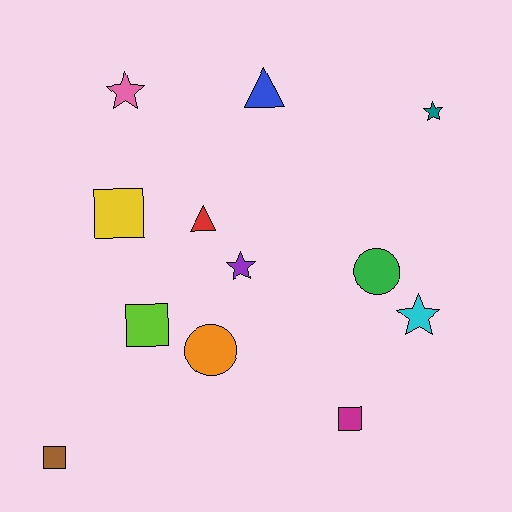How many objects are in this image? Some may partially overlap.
There are 12 objects.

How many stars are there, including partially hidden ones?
There are 4 stars.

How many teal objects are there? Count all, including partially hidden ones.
There is 1 teal object.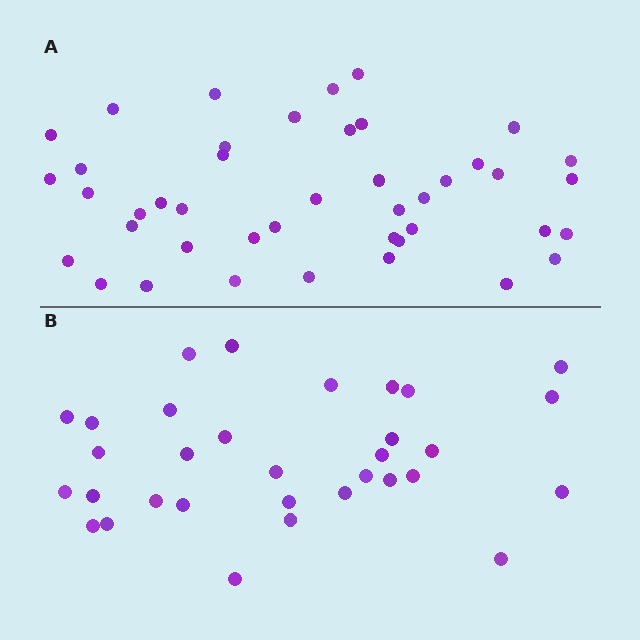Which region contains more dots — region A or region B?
Region A (the top region) has more dots.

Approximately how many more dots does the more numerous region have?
Region A has roughly 12 or so more dots than region B.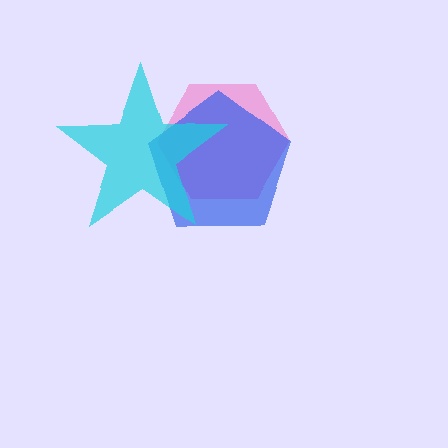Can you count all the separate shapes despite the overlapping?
Yes, there are 3 separate shapes.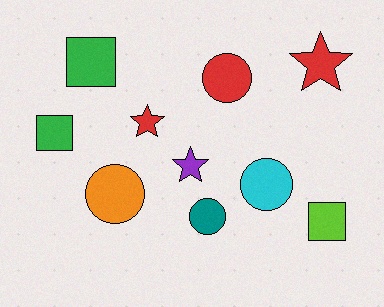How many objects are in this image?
There are 10 objects.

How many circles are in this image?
There are 4 circles.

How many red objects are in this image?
There are 3 red objects.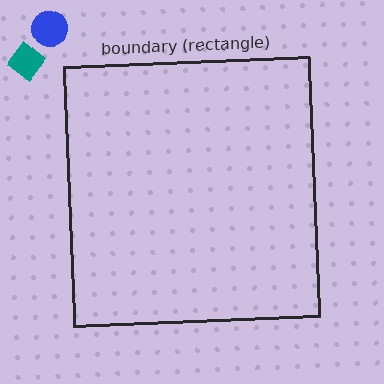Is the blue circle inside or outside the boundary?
Outside.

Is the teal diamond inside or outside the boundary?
Outside.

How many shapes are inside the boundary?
0 inside, 2 outside.